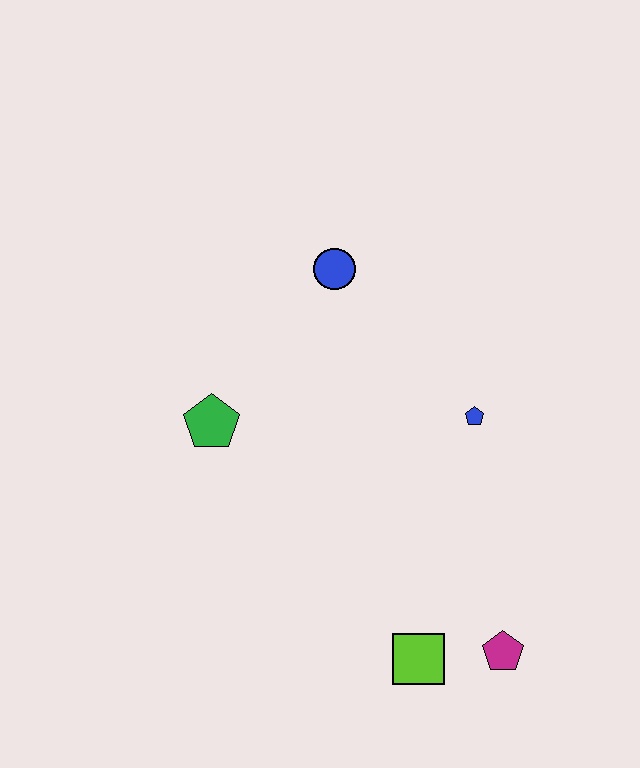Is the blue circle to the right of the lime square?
No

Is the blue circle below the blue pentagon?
No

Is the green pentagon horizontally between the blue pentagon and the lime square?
No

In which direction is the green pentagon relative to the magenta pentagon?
The green pentagon is to the left of the magenta pentagon.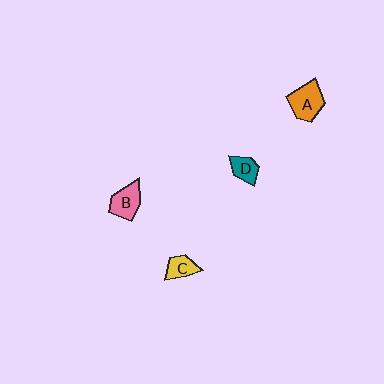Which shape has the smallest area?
Shape C (yellow).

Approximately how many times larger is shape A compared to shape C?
Approximately 1.8 times.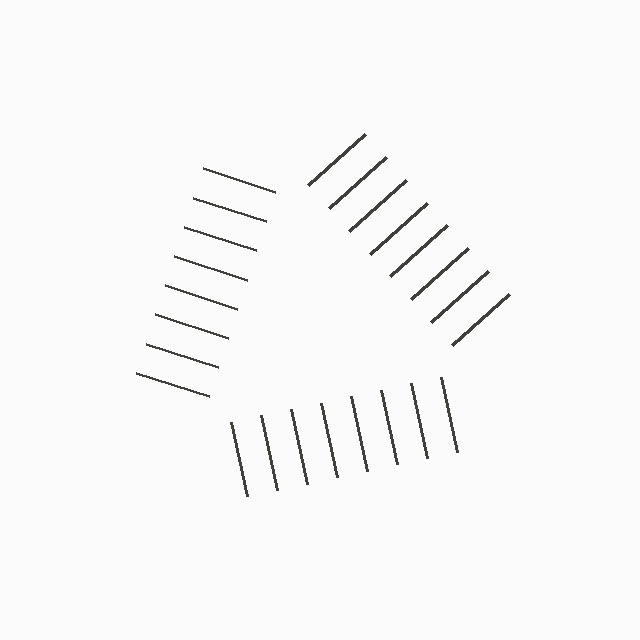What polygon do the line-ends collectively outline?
An illusory triangle — the line segments terminate on its edges but no continuous stroke is drawn.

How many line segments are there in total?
24 — 8 along each of the 3 edges.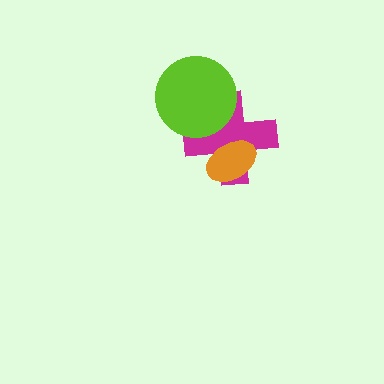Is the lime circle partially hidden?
No, no other shape covers it.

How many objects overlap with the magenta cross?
2 objects overlap with the magenta cross.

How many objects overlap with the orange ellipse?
1 object overlaps with the orange ellipse.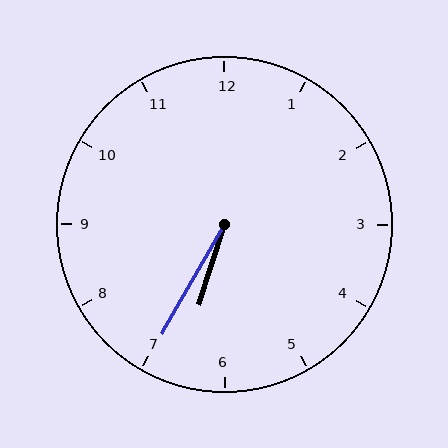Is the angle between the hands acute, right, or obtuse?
It is acute.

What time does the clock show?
6:35.